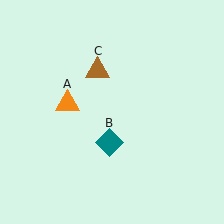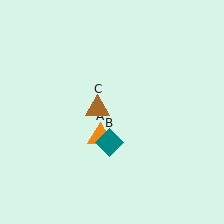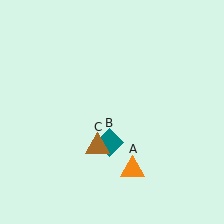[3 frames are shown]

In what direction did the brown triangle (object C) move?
The brown triangle (object C) moved down.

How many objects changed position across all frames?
2 objects changed position: orange triangle (object A), brown triangle (object C).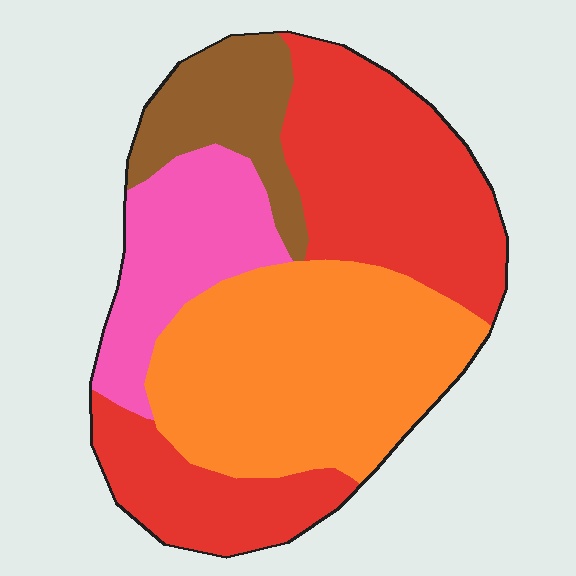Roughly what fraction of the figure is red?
Red takes up about three eighths (3/8) of the figure.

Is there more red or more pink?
Red.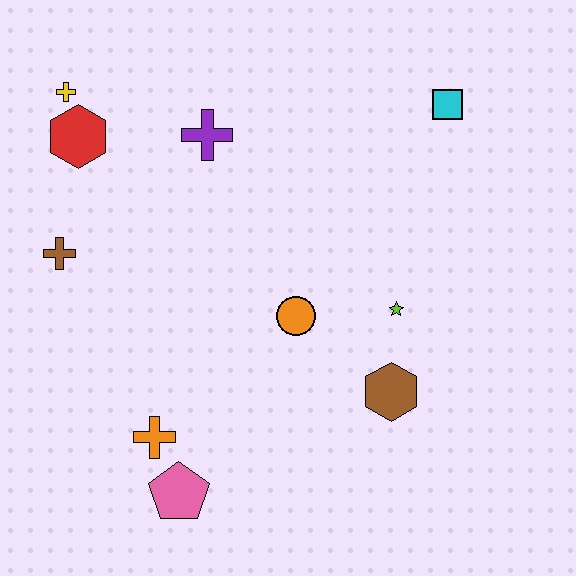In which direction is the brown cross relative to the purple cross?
The brown cross is to the left of the purple cross.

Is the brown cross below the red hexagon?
Yes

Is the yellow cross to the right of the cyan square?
No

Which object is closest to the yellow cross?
The red hexagon is closest to the yellow cross.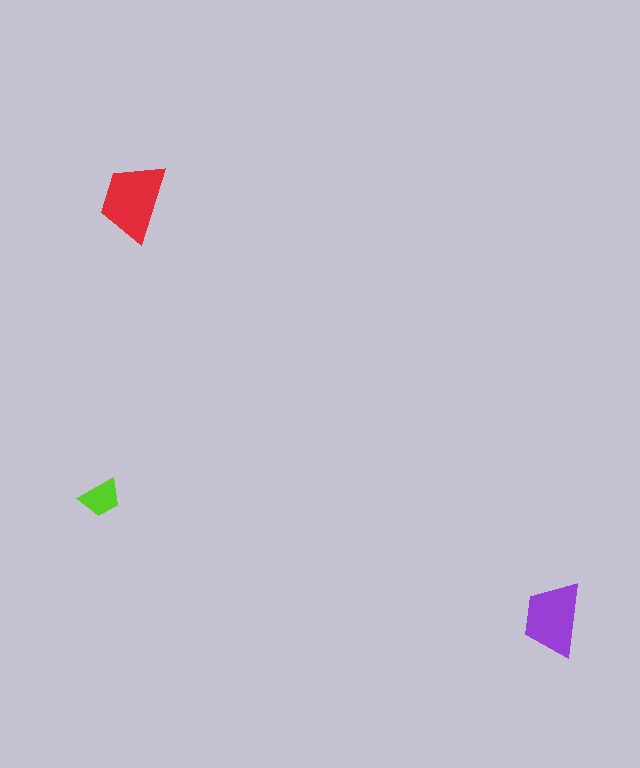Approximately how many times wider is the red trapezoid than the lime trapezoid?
About 2 times wider.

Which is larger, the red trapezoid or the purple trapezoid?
The red one.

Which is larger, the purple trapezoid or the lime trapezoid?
The purple one.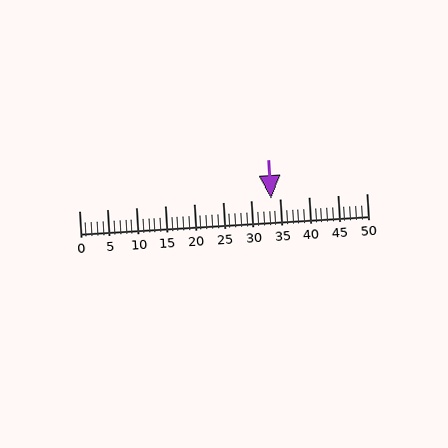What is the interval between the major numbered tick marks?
The major tick marks are spaced 5 units apart.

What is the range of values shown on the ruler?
The ruler shows values from 0 to 50.